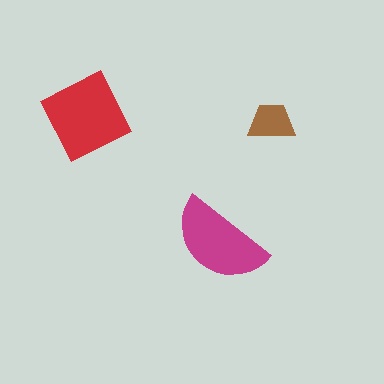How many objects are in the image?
There are 3 objects in the image.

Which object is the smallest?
The brown trapezoid.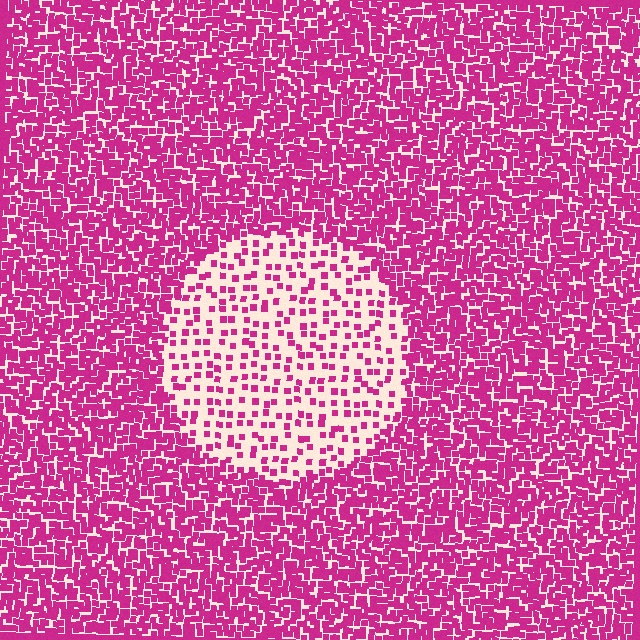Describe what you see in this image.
The image contains small magenta elements arranged at two different densities. A circle-shaped region is visible where the elements are less densely packed than the surrounding area.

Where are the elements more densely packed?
The elements are more densely packed outside the circle boundary.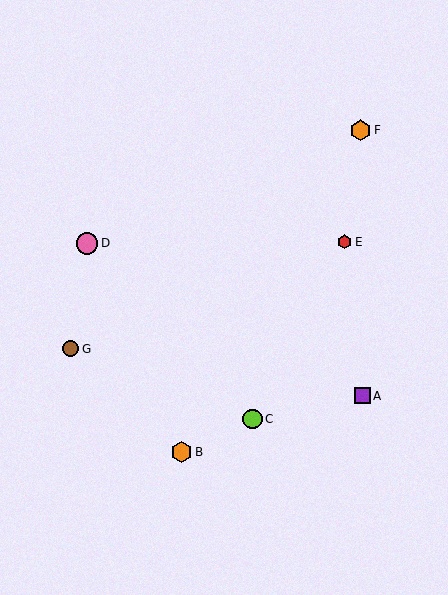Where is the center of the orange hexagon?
The center of the orange hexagon is at (361, 130).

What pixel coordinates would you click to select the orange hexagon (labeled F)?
Click at (361, 130) to select the orange hexagon F.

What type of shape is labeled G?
Shape G is a brown circle.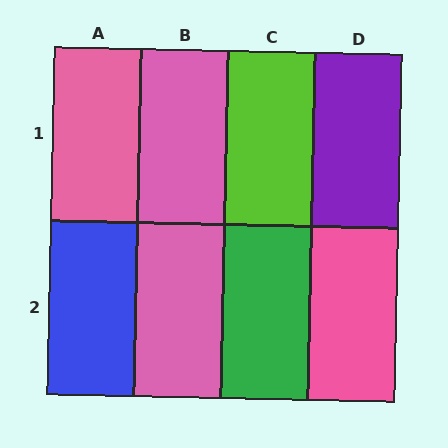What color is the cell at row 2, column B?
Pink.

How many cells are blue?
1 cell is blue.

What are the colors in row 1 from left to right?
Pink, pink, lime, purple.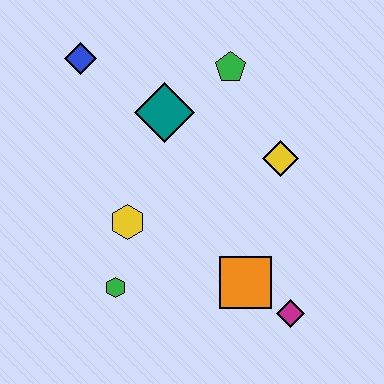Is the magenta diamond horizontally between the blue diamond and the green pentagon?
No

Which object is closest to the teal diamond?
The green pentagon is closest to the teal diamond.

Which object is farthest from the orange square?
The blue diamond is farthest from the orange square.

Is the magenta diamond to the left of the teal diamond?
No